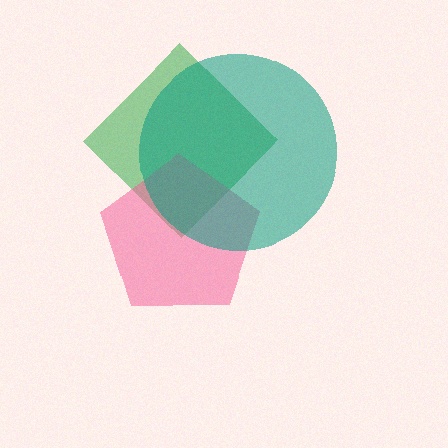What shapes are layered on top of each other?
The layered shapes are: a green diamond, a pink pentagon, a teal circle.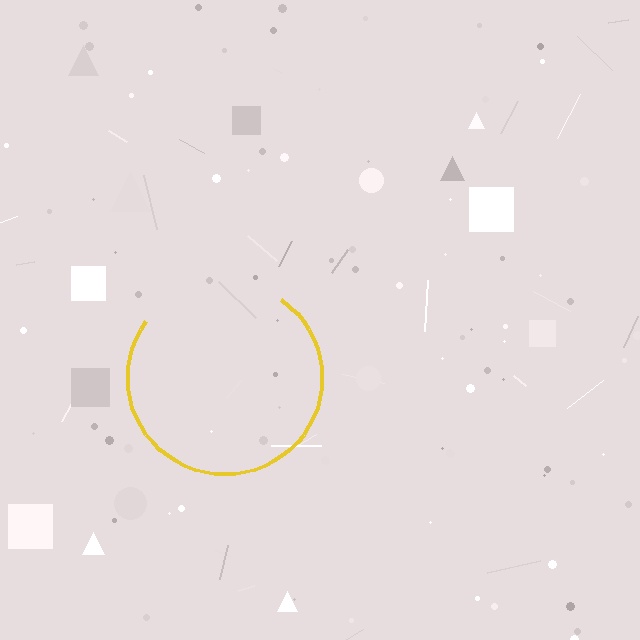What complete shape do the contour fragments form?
The contour fragments form a circle.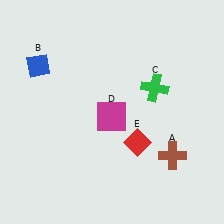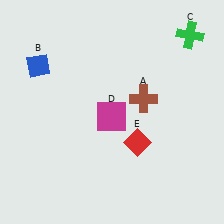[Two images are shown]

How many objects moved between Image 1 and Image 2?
2 objects moved between the two images.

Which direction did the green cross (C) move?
The green cross (C) moved up.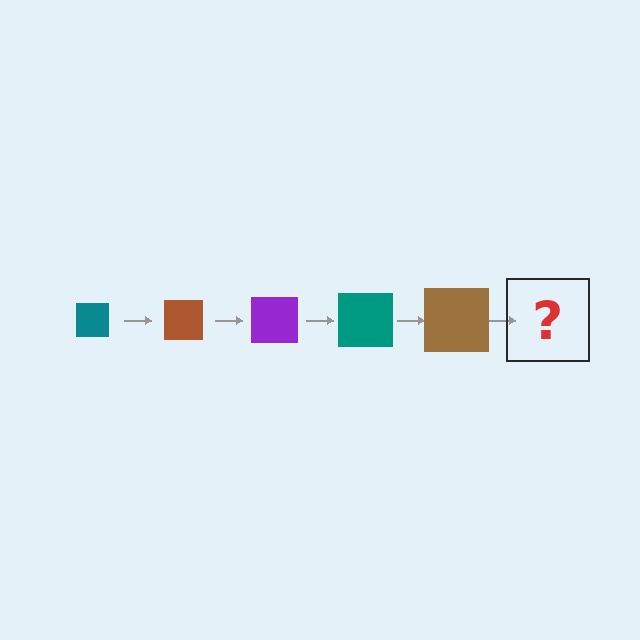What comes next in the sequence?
The next element should be a purple square, larger than the previous one.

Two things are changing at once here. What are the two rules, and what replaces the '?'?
The two rules are that the square grows larger each step and the color cycles through teal, brown, and purple. The '?' should be a purple square, larger than the previous one.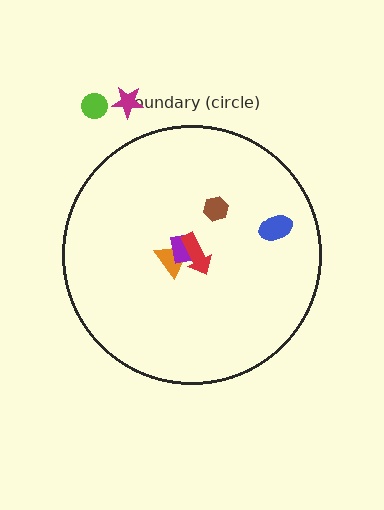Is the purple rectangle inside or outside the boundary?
Inside.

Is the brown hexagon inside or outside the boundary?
Inside.